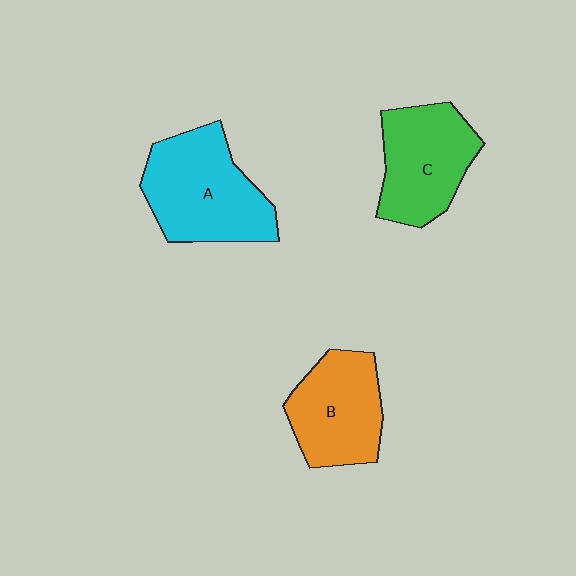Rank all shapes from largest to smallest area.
From largest to smallest: A (cyan), C (green), B (orange).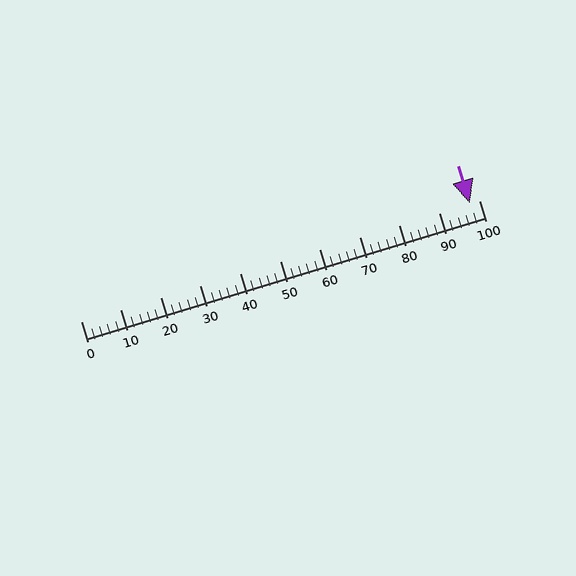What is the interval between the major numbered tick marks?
The major tick marks are spaced 10 units apart.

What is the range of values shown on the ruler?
The ruler shows values from 0 to 100.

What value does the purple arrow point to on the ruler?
The purple arrow points to approximately 98.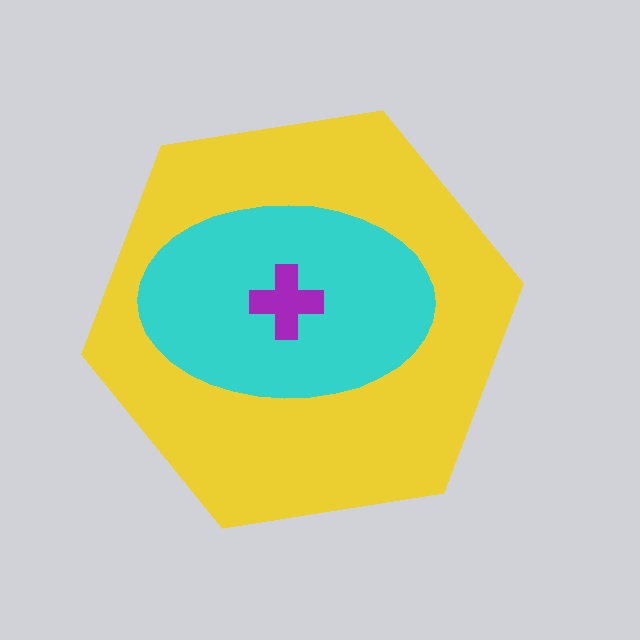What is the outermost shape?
The yellow hexagon.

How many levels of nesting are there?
3.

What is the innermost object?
The purple cross.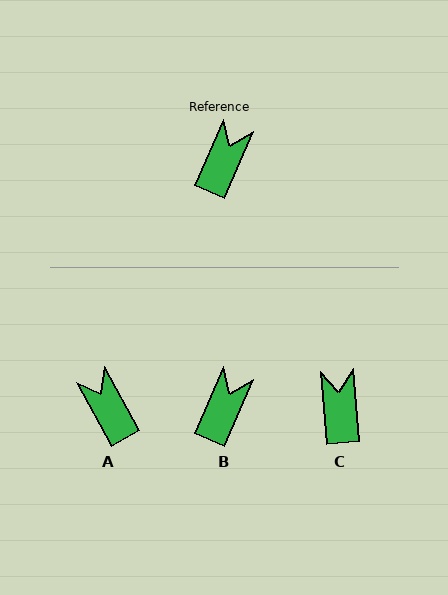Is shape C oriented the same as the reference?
No, it is off by about 28 degrees.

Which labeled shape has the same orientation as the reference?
B.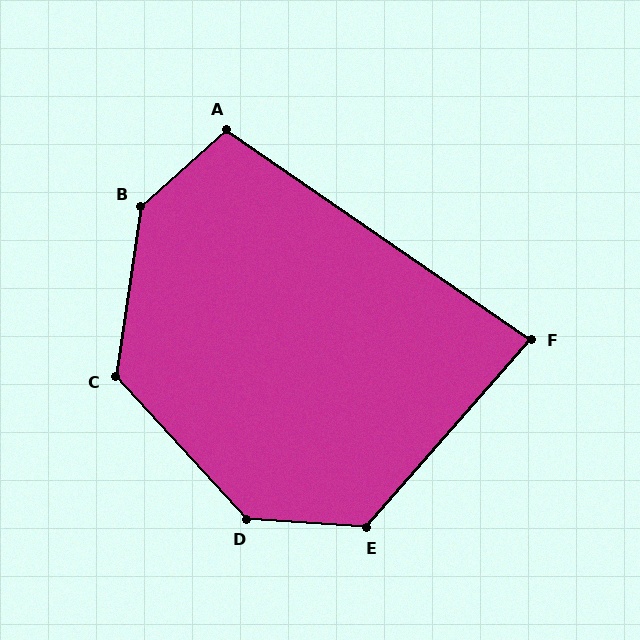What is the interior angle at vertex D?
Approximately 136 degrees (obtuse).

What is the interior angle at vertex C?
Approximately 129 degrees (obtuse).